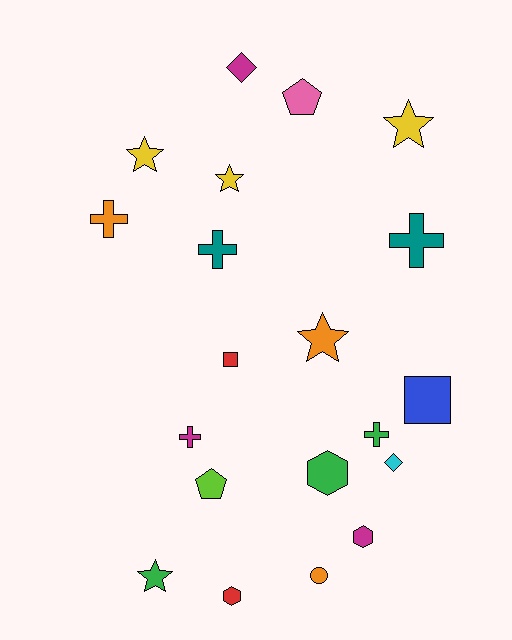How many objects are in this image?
There are 20 objects.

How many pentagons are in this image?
There are 2 pentagons.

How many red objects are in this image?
There are 2 red objects.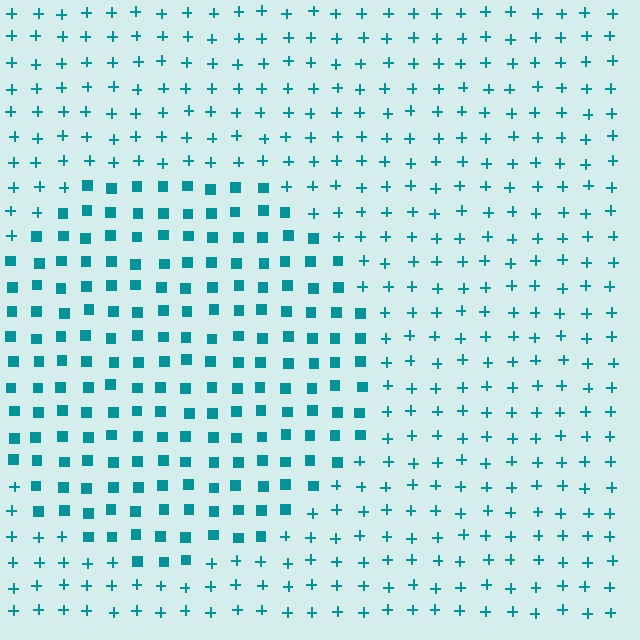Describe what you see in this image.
The image is filled with small teal elements arranged in a uniform grid. A circle-shaped region contains squares, while the surrounding area contains plus signs. The boundary is defined purely by the change in element shape.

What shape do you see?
I see a circle.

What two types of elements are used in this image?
The image uses squares inside the circle region and plus signs outside it.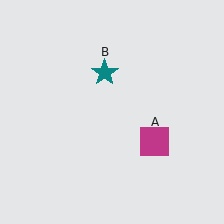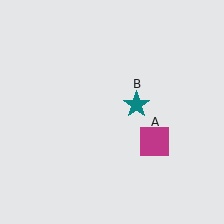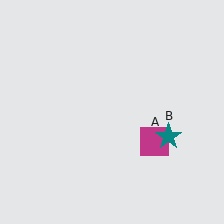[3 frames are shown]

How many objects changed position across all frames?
1 object changed position: teal star (object B).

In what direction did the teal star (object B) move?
The teal star (object B) moved down and to the right.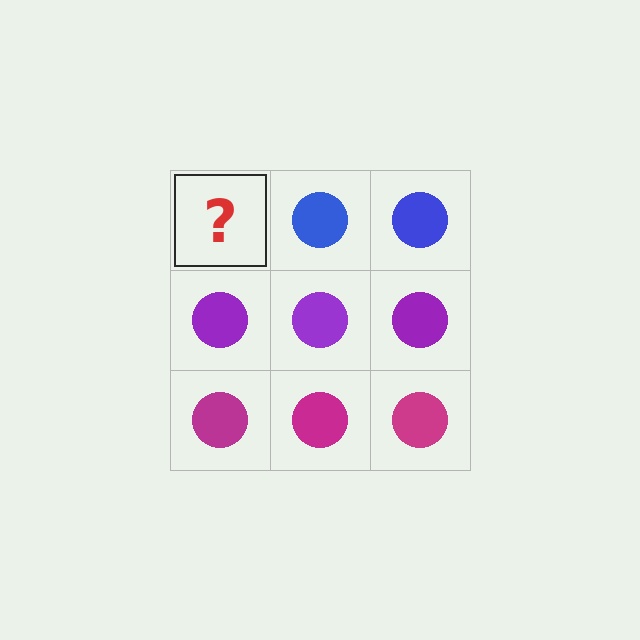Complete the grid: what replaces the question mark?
The question mark should be replaced with a blue circle.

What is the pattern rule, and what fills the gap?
The rule is that each row has a consistent color. The gap should be filled with a blue circle.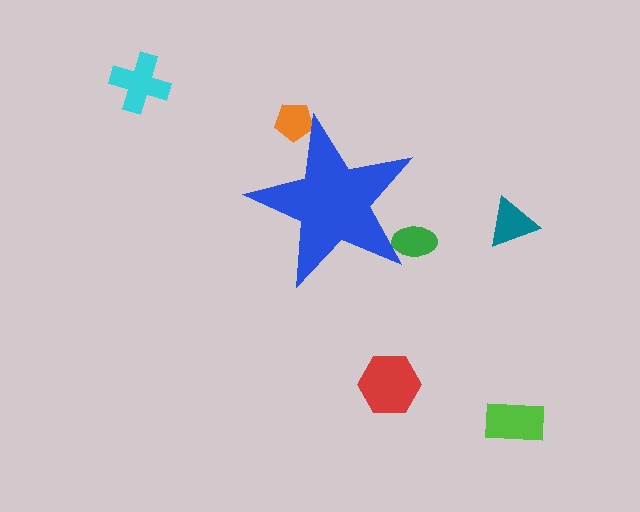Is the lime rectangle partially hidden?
No, the lime rectangle is fully visible.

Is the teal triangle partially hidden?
No, the teal triangle is fully visible.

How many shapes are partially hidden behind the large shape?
2 shapes are partially hidden.